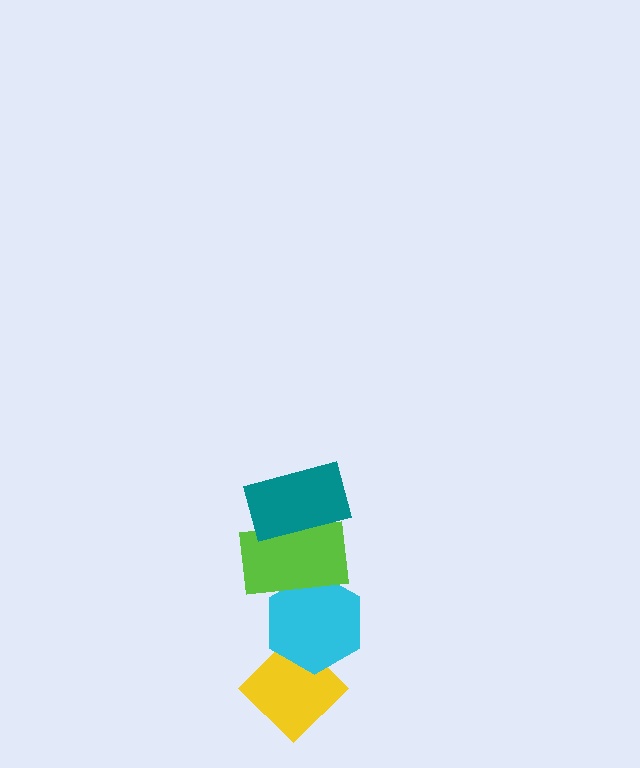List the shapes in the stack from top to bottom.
From top to bottom: the teal rectangle, the lime rectangle, the cyan hexagon, the yellow diamond.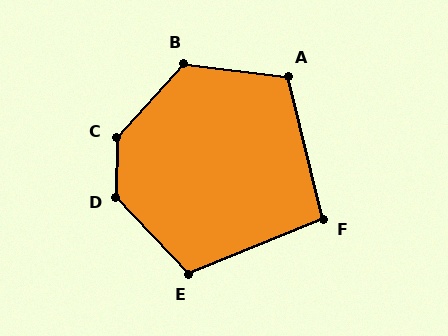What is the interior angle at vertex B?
Approximately 125 degrees (obtuse).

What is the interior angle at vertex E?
Approximately 111 degrees (obtuse).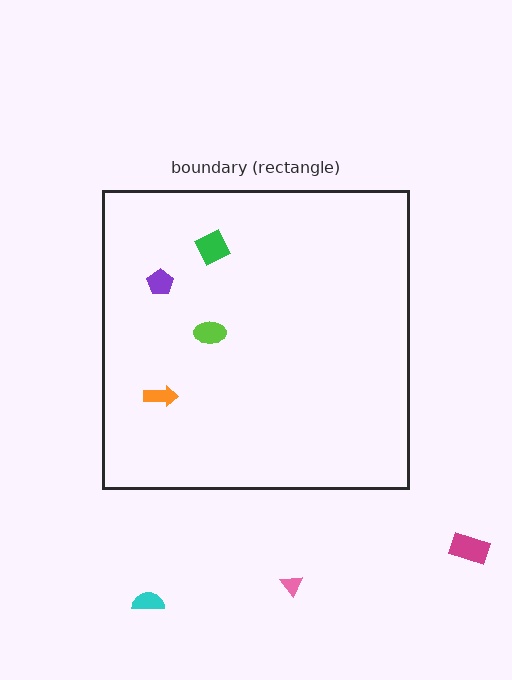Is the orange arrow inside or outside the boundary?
Inside.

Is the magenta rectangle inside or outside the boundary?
Outside.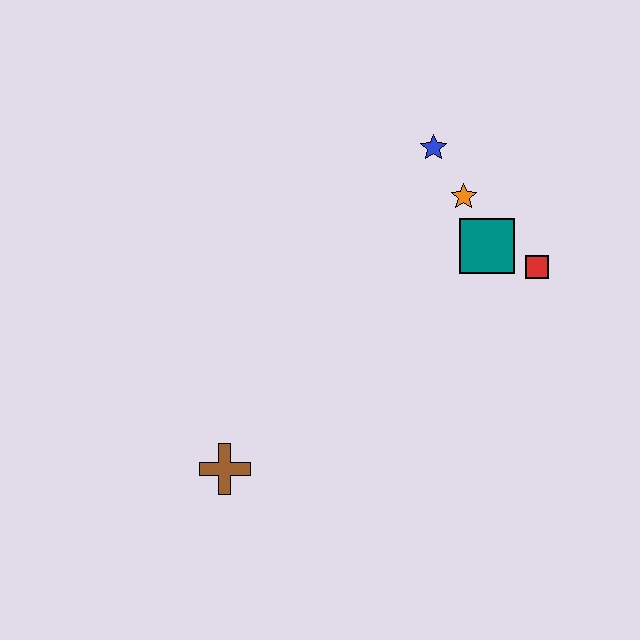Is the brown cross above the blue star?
No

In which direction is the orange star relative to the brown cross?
The orange star is above the brown cross.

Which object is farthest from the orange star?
The brown cross is farthest from the orange star.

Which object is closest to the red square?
The teal square is closest to the red square.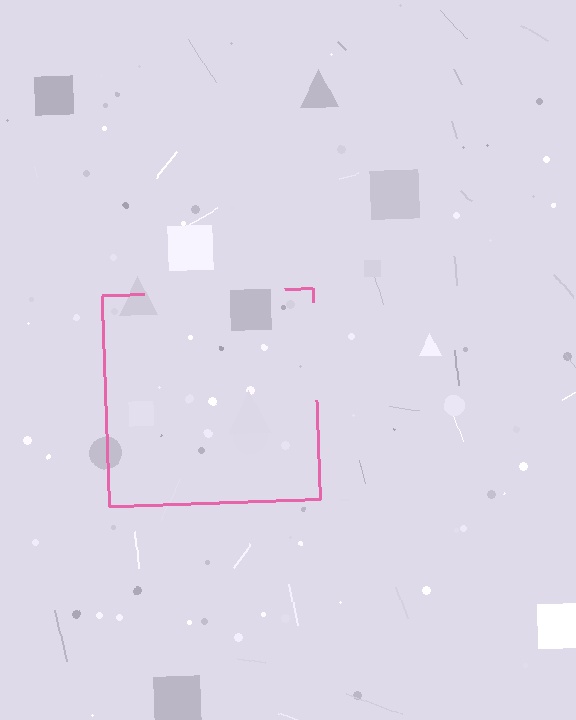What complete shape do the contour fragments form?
The contour fragments form a square.